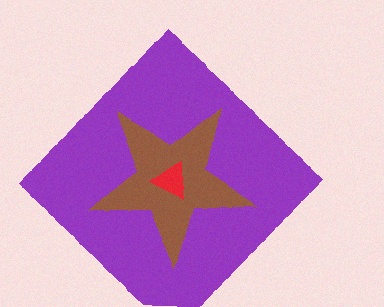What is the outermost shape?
The purple diamond.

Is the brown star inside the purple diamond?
Yes.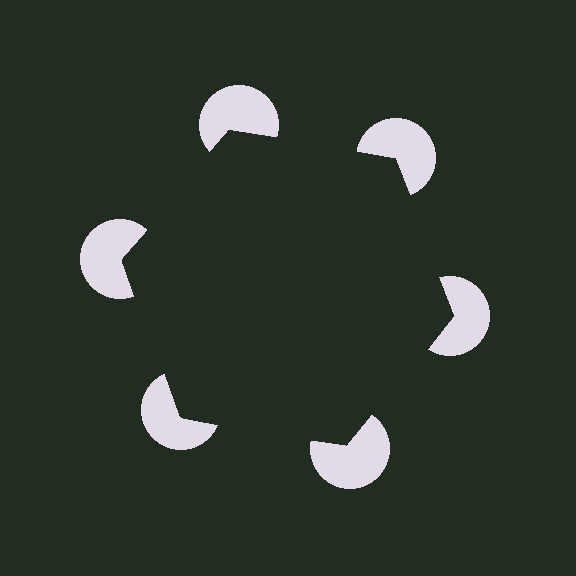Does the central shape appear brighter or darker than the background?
It typically appears slightly darker than the background, even though no actual brightness change is drawn.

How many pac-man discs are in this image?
There are 6 — one at each vertex of the illusory hexagon.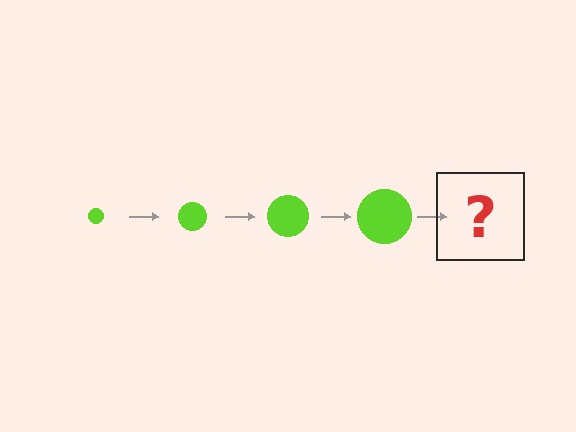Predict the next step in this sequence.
The next step is a lime circle, larger than the previous one.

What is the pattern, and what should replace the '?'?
The pattern is that the circle gets progressively larger each step. The '?' should be a lime circle, larger than the previous one.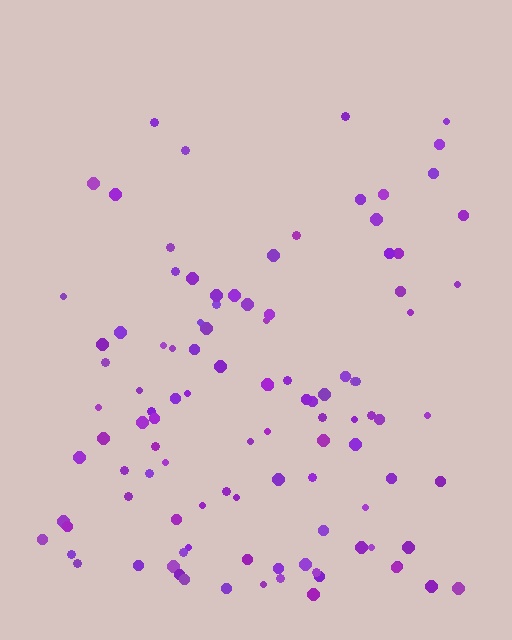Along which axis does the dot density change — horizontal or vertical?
Vertical.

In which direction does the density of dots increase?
From top to bottom, with the bottom side densest.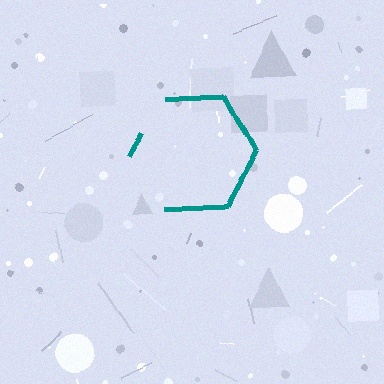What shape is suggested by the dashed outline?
The dashed outline suggests a hexagon.